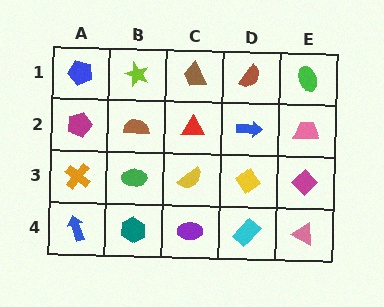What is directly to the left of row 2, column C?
A brown semicircle.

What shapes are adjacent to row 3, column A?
A magenta pentagon (row 2, column A), a blue arrow (row 4, column A), a green ellipse (row 3, column B).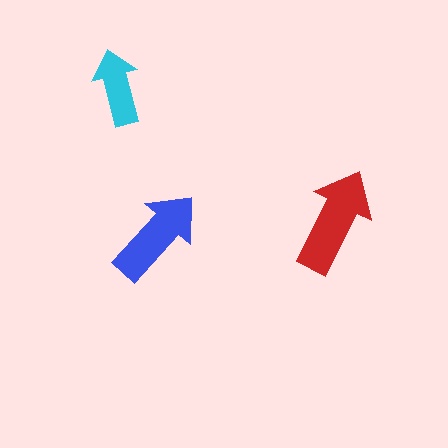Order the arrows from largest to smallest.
the red one, the blue one, the cyan one.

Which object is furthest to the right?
The red arrow is rightmost.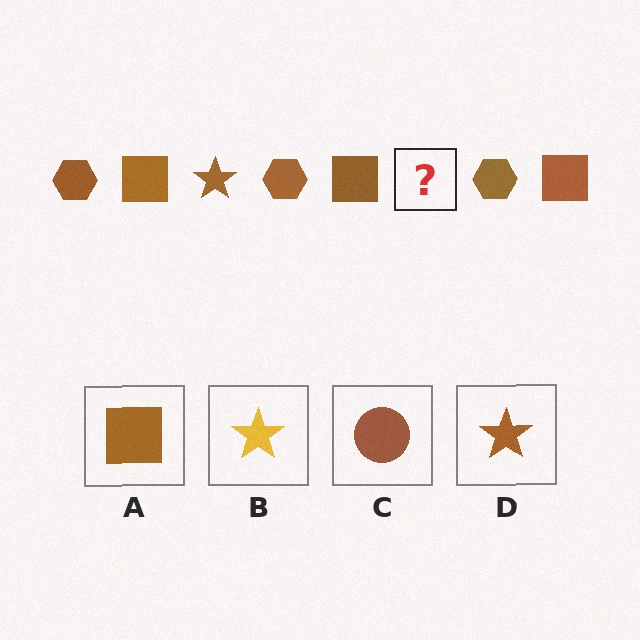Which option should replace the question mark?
Option D.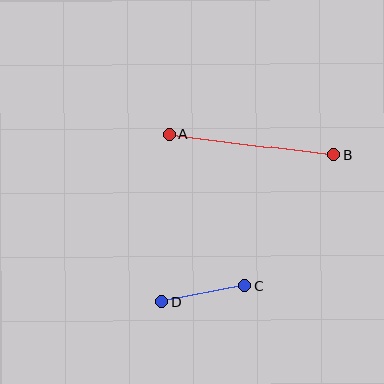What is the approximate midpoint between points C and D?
The midpoint is at approximately (203, 294) pixels.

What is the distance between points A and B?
The distance is approximately 166 pixels.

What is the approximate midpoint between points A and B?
The midpoint is at approximately (251, 145) pixels.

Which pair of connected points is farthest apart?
Points A and B are farthest apart.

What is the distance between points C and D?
The distance is approximately 84 pixels.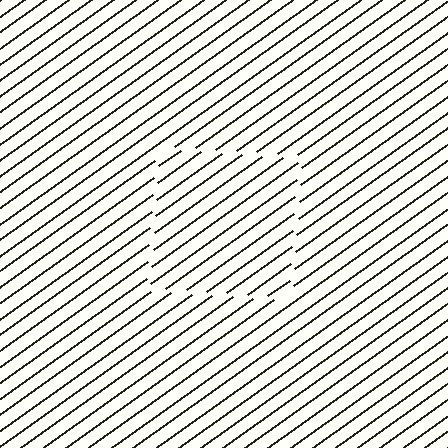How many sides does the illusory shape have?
4 sides — the line-ends trace a square.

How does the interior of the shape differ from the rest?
The interior of the shape contains the same grating, shifted by half a period — the contour is defined by the phase discontinuity where line-ends from the inner and outer gratings abut.